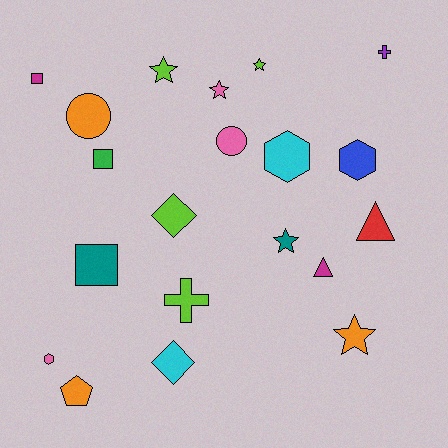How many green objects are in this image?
There is 1 green object.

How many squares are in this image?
There are 3 squares.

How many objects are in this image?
There are 20 objects.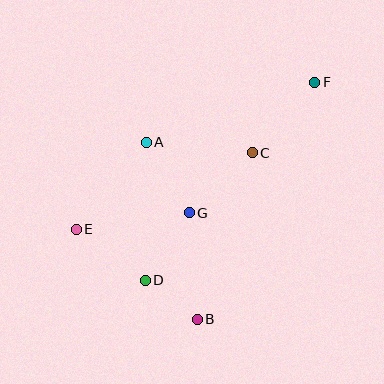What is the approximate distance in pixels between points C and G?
The distance between C and G is approximately 87 pixels.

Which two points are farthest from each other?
Points E and F are farthest from each other.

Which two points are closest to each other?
Points B and D are closest to each other.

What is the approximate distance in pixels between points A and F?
The distance between A and F is approximately 179 pixels.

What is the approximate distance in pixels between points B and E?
The distance between B and E is approximately 151 pixels.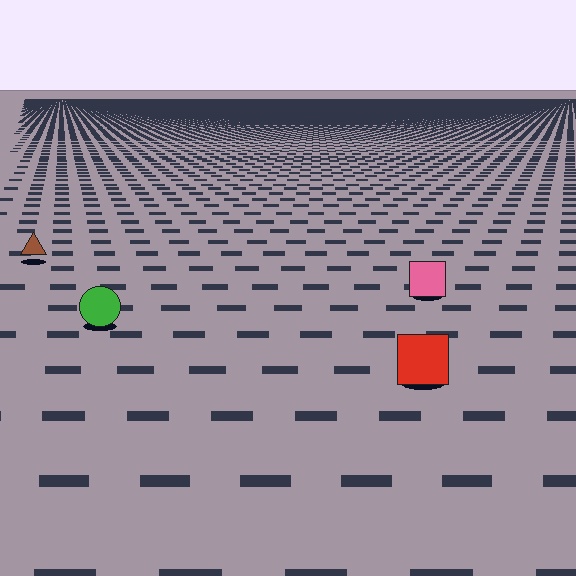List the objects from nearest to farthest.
From nearest to farthest: the red square, the green circle, the pink square, the brown triangle.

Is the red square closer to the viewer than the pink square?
Yes. The red square is closer — you can tell from the texture gradient: the ground texture is coarser near it.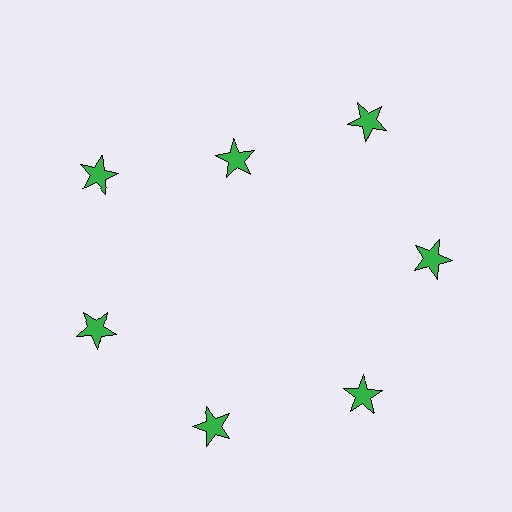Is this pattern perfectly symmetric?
No. The 7 green stars are arranged in a ring, but one element near the 12 o'clock position is pulled inward toward the center, breaking the 7-fold rotational symmetry.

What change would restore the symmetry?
The symmetry would be restored by moving it outward, back onto the ring so that all 7 stars sit at equal angles and equal distance from the center.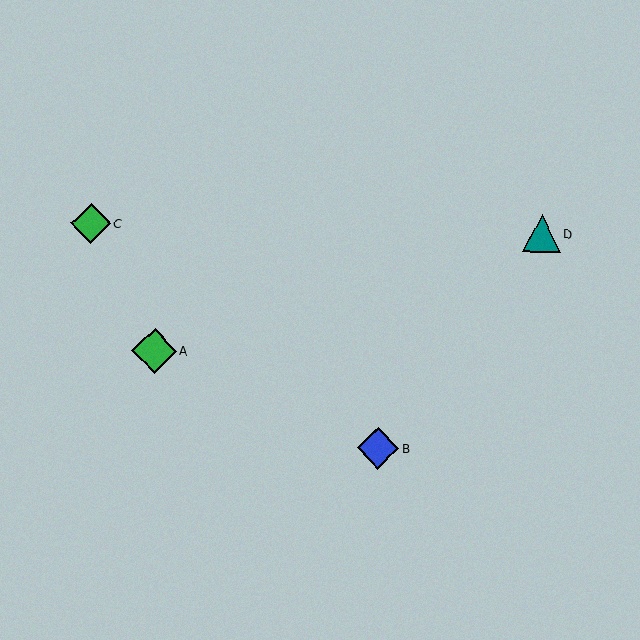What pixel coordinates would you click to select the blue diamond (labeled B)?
Click at (378, 448) to select the blue diamond B.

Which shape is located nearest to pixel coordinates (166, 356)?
The green diamond (labeled A) at (154, 351) is nearest to that location.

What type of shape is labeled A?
Shape A is a green diamond.